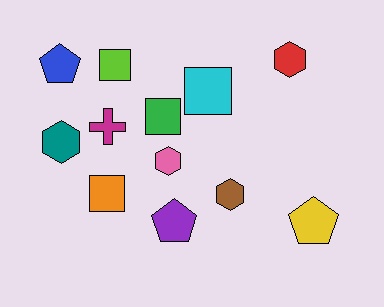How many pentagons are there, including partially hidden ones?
There are 3 pentagons.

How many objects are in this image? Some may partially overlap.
There are 12 objects.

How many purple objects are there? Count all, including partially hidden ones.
There is 1 purple object.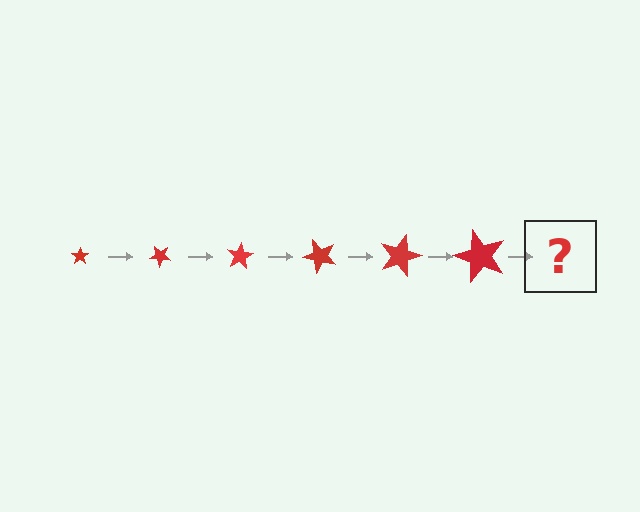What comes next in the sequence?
The next element should be a star, larger than the previous one and rotated 240 degrees from the start.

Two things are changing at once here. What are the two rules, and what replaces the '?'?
The two rules are that the star grows larger each step and it rotates 40 degrees each step. The '?' should be a star, larger than the previous one and rotated 240 degrees from the start.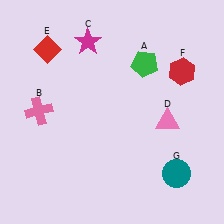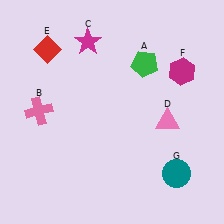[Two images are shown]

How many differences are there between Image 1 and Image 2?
There is 1 difference between the two images.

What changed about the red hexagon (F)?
In Image 1, F is red. In Image 2, it changed to magenta.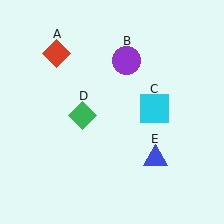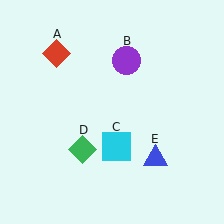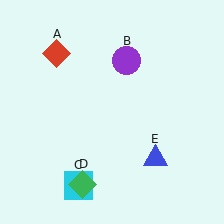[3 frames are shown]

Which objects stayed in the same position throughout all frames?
Red diamond (object A) and purple circle (object B) and blue triangle (object E) remained stationary.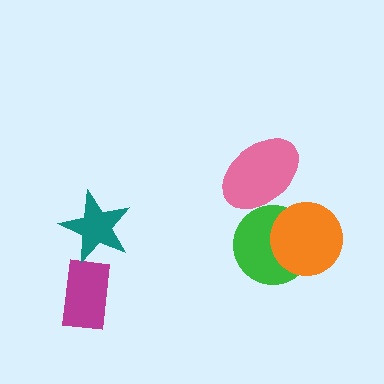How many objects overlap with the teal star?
0 objects overlap with the teal star.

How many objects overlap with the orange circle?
1 object overlaps with the orange circle.